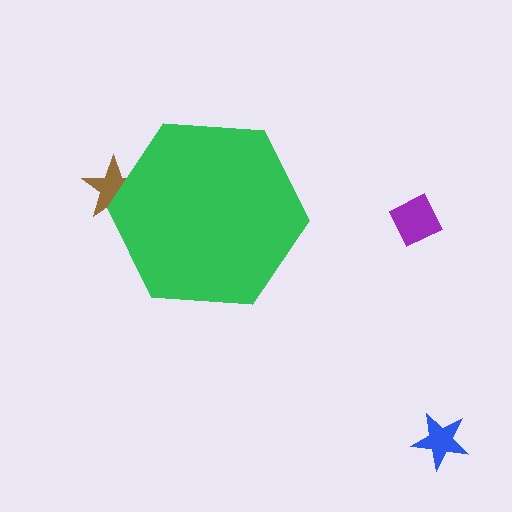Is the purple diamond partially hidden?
No, the purple diamond is fully visible.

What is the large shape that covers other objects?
A green hexagon.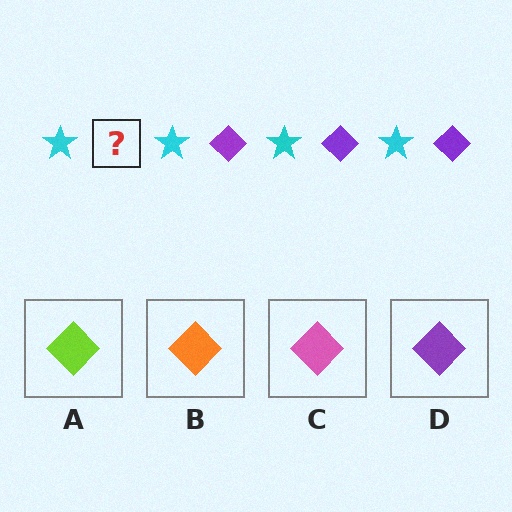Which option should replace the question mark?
Option D.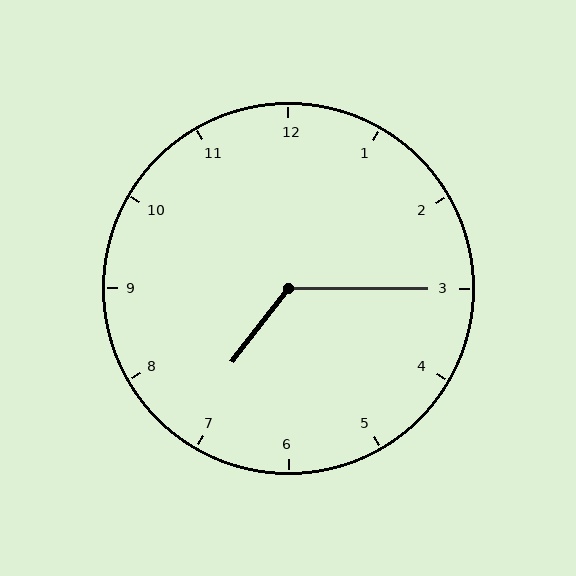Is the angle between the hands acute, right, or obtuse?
It is obtuse.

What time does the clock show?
7:15.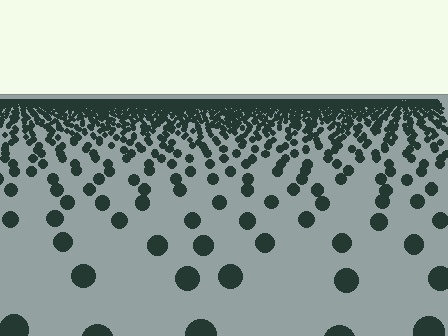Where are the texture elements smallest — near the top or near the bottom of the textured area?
Near the top.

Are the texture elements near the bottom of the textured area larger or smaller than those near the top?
Larger. Near the bottom, elements are closer to the viewer and appear at a bigger on-screen size.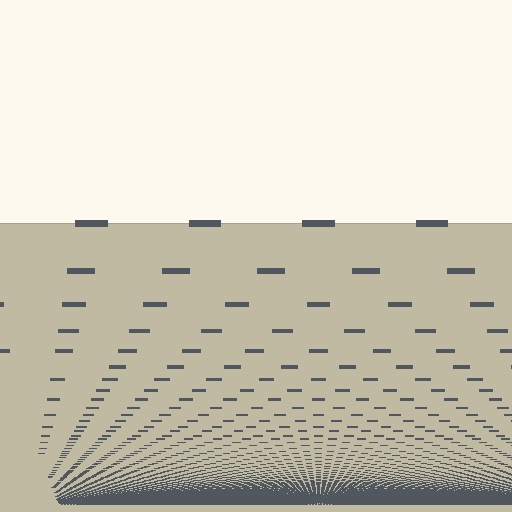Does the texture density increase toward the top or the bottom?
Density increases toward the bottom.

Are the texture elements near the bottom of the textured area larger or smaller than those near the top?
Smaller. The gradient is inverted — elements near the bottom are smaller and denser.